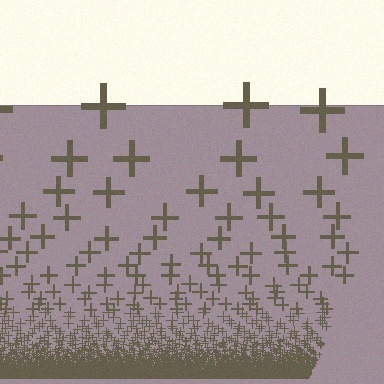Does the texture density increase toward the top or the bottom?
Density increases toward the bottom.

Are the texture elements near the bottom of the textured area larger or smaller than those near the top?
Smaller. The gradient is inverted — elements near the bottom are smaller and denser.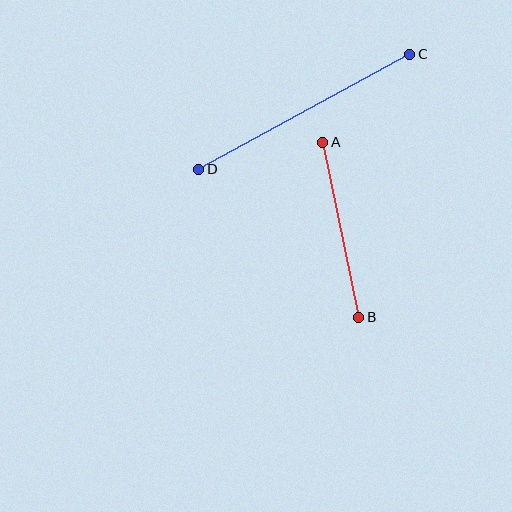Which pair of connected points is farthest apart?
Points C and D are farthest apart.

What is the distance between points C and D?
The distance is approximately 240 pixels.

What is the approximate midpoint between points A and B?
The midpoint is at approximately (341, 230) pixels.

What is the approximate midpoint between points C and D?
The midpoint is at approximately (304, 112) pixels.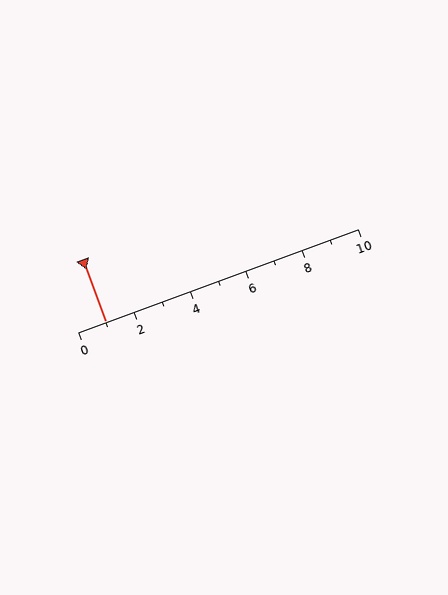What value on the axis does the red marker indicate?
The marker indicates approximately 1.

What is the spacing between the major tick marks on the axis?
The major ticks are spaced 2 apart.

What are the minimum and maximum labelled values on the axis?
The axis runs from 0 to 10.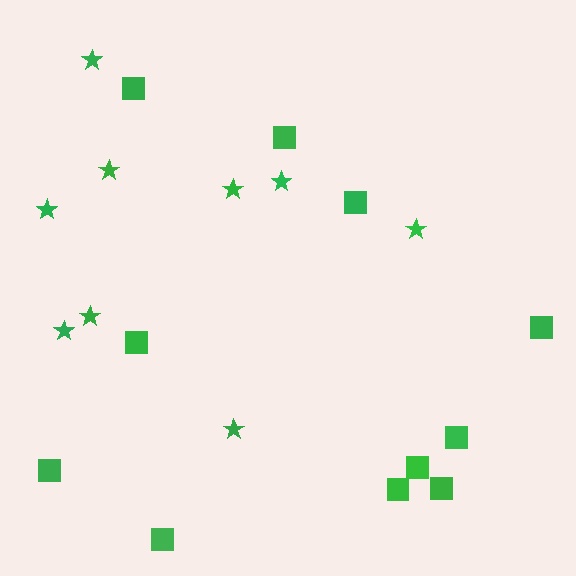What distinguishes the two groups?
There are 2 groups: one group of squares (11) and one group of stars (9).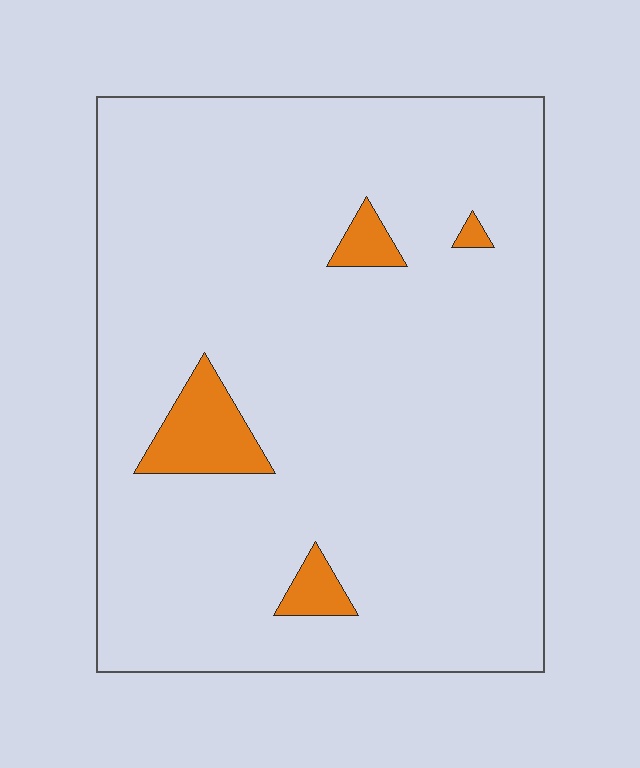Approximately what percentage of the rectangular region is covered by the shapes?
Approximately 5%.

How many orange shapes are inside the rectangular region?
4.